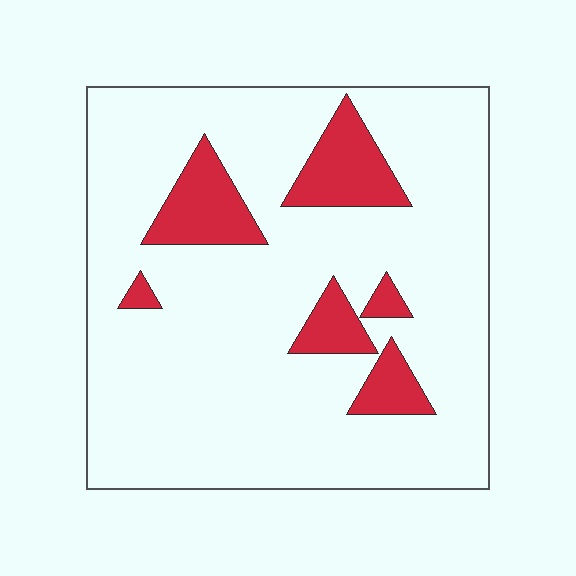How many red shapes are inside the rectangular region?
6.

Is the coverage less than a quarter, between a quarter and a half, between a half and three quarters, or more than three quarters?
Less than a quarter.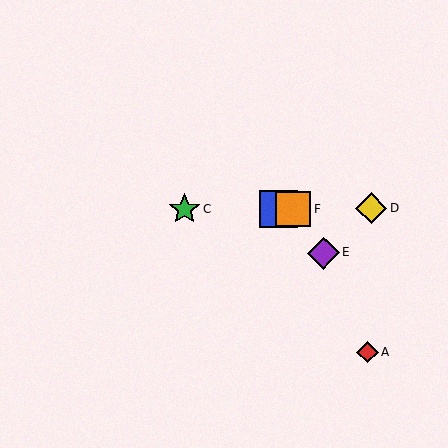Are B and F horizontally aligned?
Yes, both are at y≈209.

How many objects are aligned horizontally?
4 objects (B, C, D, F) are aligned horizontally.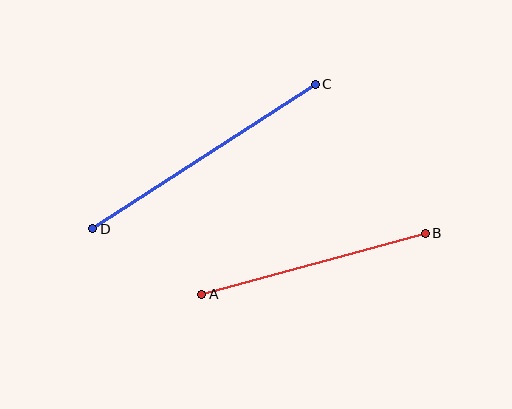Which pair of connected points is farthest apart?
Points C and D are farthest apart.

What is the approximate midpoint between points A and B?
The midpoint is at approximately (313, 264) pixels.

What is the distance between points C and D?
The distance is approximately 265 pixels.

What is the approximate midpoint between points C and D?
The midpoint is at approximately (204, 157) pixels.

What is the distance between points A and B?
The distance is approximately 232 pixels.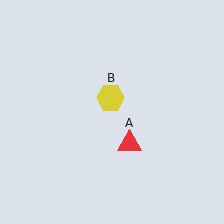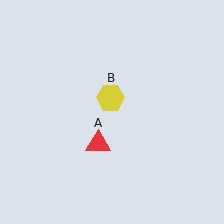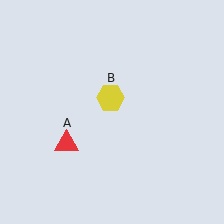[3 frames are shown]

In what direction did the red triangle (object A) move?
The red triangle (object A) moved left.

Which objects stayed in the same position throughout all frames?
Yellow hexagon (object B) remained stationary.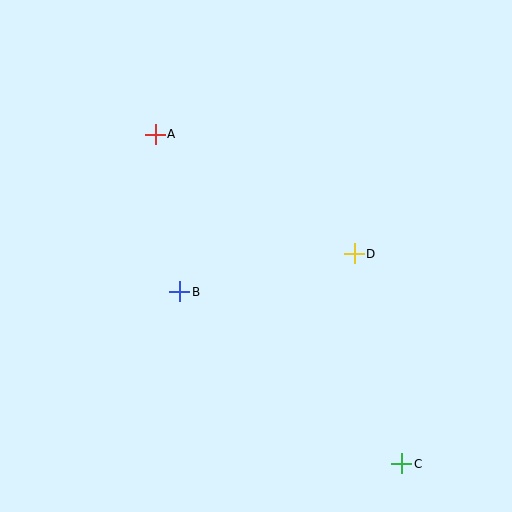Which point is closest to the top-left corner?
Point A is closest to the top-left corner.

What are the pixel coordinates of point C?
Point C is at (402, 464).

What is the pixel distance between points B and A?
The distance between B and A is 160 pixels.